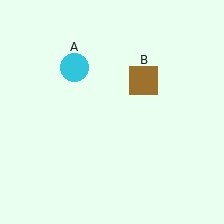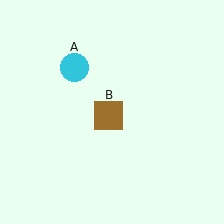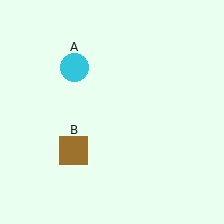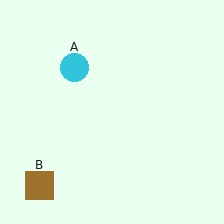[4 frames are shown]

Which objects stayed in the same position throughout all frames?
Cyan circle (object A) remained stationary.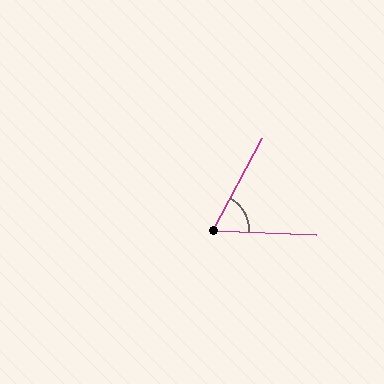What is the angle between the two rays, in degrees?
Approximately 64 degrees.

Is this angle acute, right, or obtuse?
It is acute.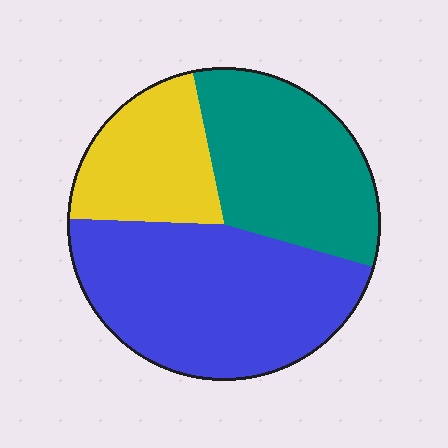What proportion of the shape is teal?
Teal takes up about one third (1/3) of the shape.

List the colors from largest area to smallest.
From largest to smallest: blue, teal, yellow.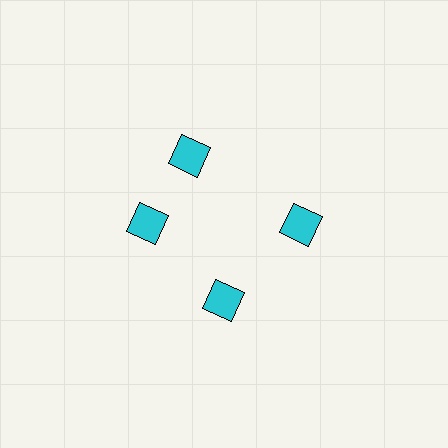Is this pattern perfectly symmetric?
No. The 4 cyan squares are arranged in a ring, but one element near the 12 o'clock position is rotated out of alignment along the ring, breaking the 4-fold rotational symmetry.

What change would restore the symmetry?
The symmetry would be restored by rotating it back into even spacing with its neighbors so that all 4 squares sit at equal angles and equal distance from the center.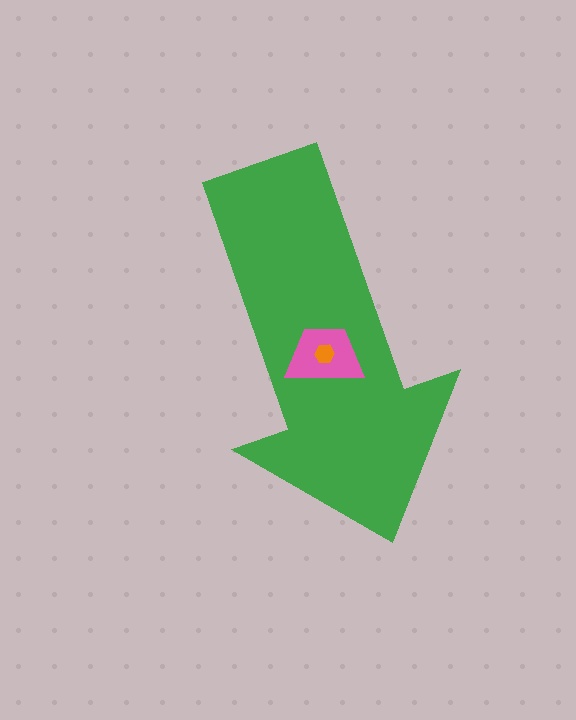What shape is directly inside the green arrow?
The pink trapezoid.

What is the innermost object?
The orange hexagon.